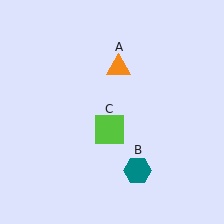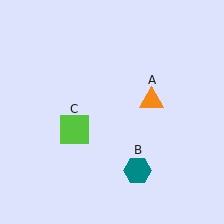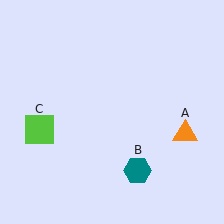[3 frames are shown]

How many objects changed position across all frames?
2 objects changed position: orange triangle (object A), lime square (object C).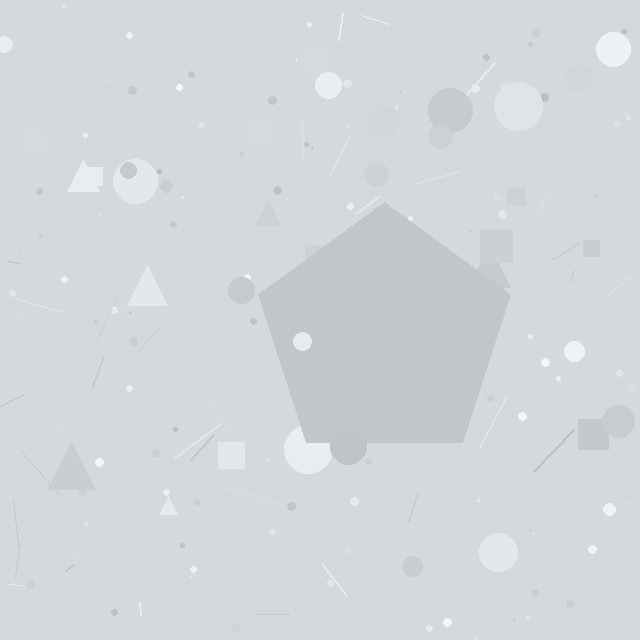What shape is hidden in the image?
A pentagon is hidden in the image.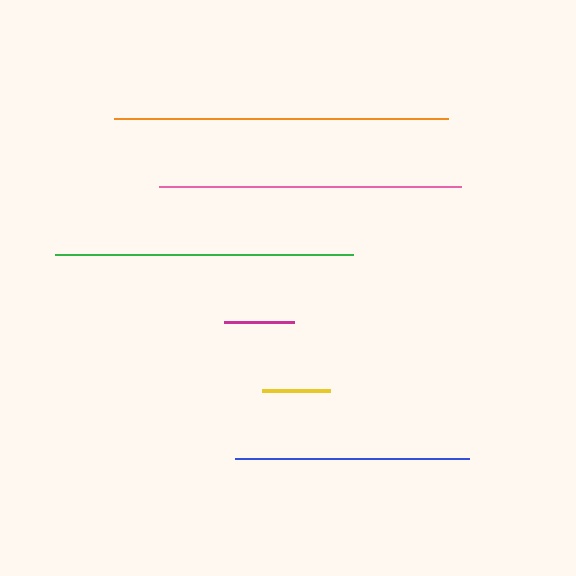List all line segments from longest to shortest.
From longest to shortest: orange, pink, green, blue, magenta, yellow.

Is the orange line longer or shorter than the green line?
The orange line is longer than the green line.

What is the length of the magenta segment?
The magenta segment is approximately 70 pixels long.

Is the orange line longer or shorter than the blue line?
The orange line is longer than the blue line.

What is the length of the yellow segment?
The yellow segment is approximately 68 pixels long.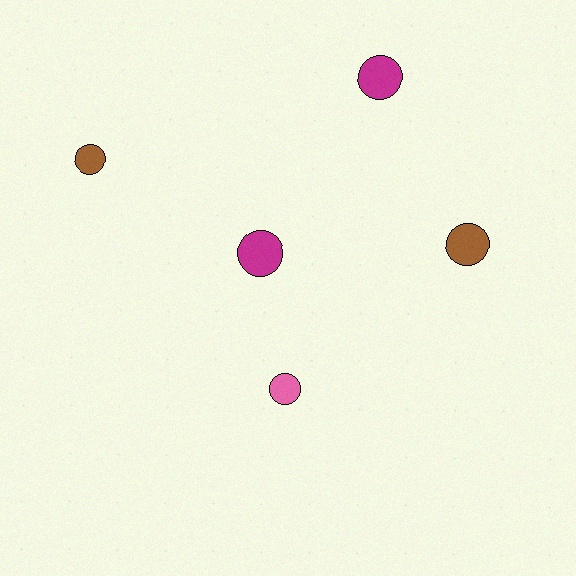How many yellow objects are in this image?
There are no yellow objects.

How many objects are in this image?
There are 5 objects.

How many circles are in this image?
There are 5 circles.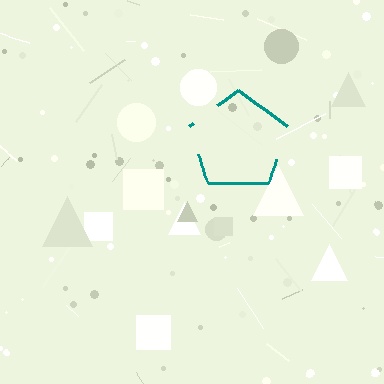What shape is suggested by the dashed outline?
The dashed outline suggests a pentagon.